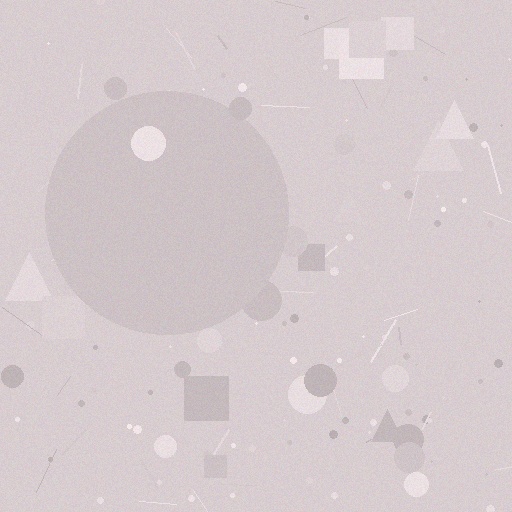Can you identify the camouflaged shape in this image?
The camouflaged shape is a circle.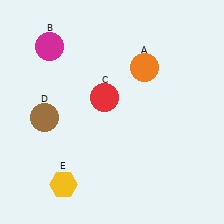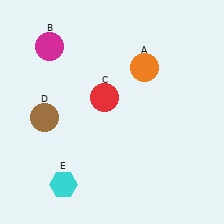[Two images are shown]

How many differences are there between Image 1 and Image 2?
There is 1 difference between the two images.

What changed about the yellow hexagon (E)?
In Image 1, E is yellow. In Image 2, it changed to cyan.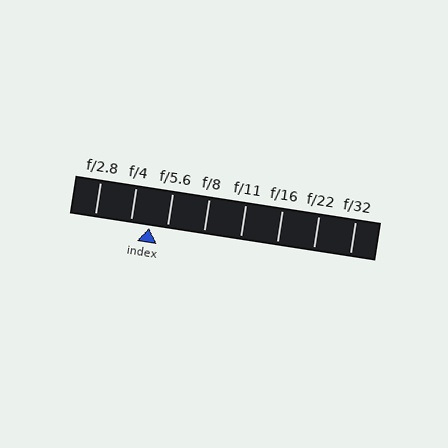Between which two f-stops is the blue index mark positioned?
The index mark is between f/4 and f/5.6.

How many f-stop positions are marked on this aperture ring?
There are 8 f-stop positions marked.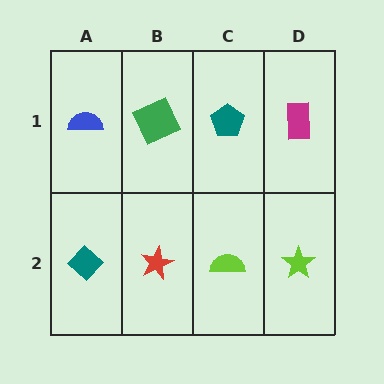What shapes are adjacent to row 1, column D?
A lime star (row 2, column D), a teal pentagon (row 1, column C).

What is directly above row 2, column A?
A blue semicircle.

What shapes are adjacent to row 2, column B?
A green square (row 1, column B), a teal diamond (row 2, column A), a lime semicircle (row 2, column C).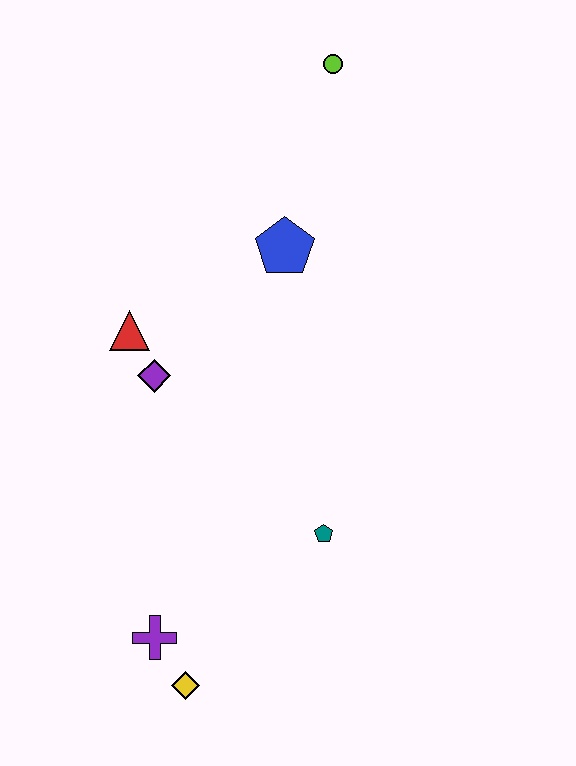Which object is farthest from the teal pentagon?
The lime circle is farthest from the teal pentagon.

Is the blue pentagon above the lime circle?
No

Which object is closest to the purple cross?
The yellow diamond is closest to the purple cross.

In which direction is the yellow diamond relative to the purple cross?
The yellow diamond is below the purple cross.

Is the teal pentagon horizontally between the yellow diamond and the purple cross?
No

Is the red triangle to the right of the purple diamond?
No